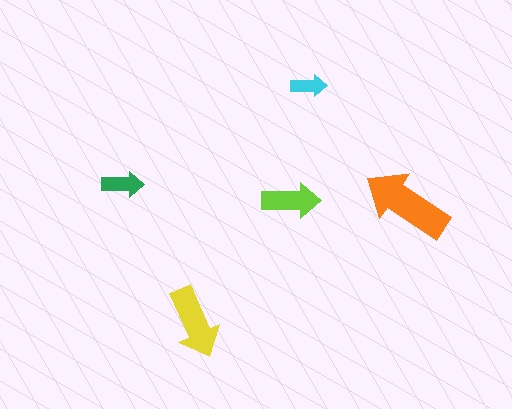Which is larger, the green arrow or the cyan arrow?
The green one.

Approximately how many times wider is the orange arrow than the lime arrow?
About 1.5 times wider.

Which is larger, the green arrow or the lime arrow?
The lime one.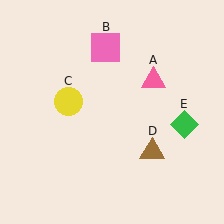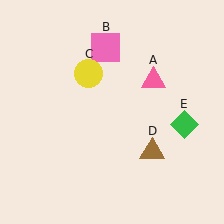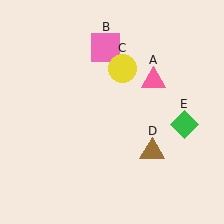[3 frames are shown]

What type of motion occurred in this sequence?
The yellow circle (object C) rotated clockwise around the center of the scene.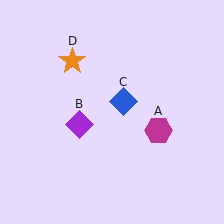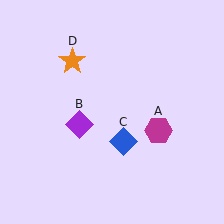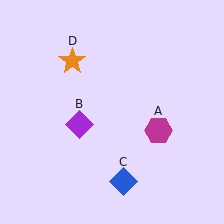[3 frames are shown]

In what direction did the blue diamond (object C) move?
The blue diamond (object C) moved down.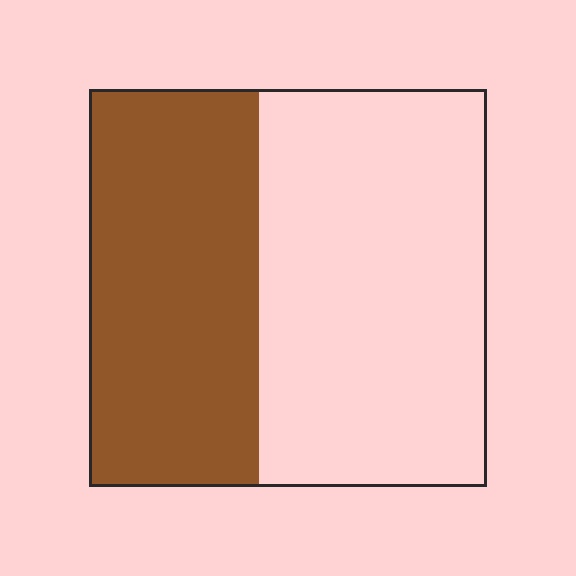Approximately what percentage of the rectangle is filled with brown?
Approximately 45%.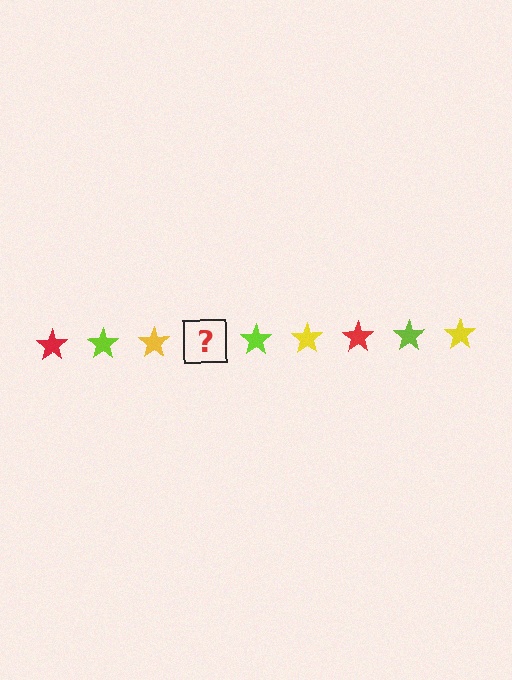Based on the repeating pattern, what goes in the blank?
The blank should be a red star.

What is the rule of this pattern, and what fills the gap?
The rule is that the pattern cycles through red, lime, yellow stars. The gap should be filled with a red star.